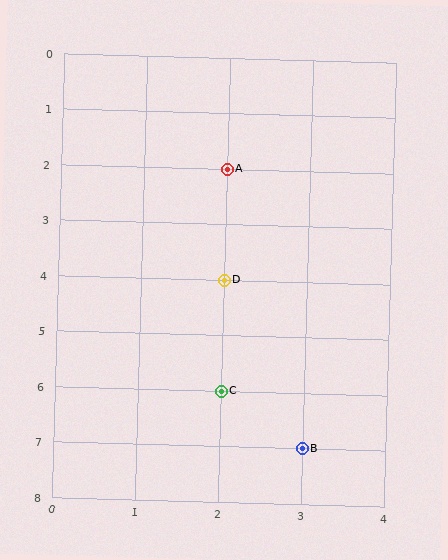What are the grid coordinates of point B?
Point B is at grid coordinates (3, 7).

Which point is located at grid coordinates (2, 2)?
Point A is at (2, 2).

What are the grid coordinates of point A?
Point A is at grid coordinates (2, 2).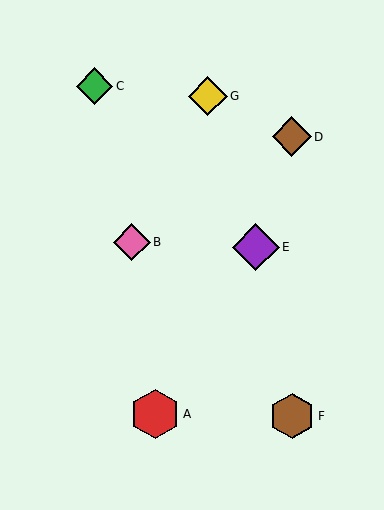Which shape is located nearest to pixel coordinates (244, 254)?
The purple diamond (labeled E) at (256, 247) is nearest to that location.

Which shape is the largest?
The red hexagon (labeled A) is the largest.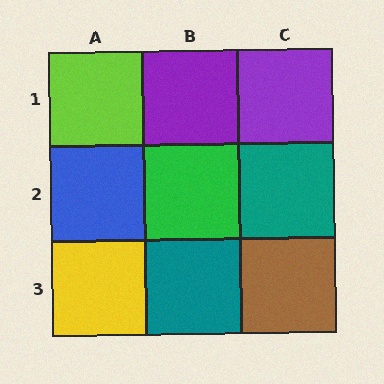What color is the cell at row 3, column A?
Yellow.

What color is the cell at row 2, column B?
Green.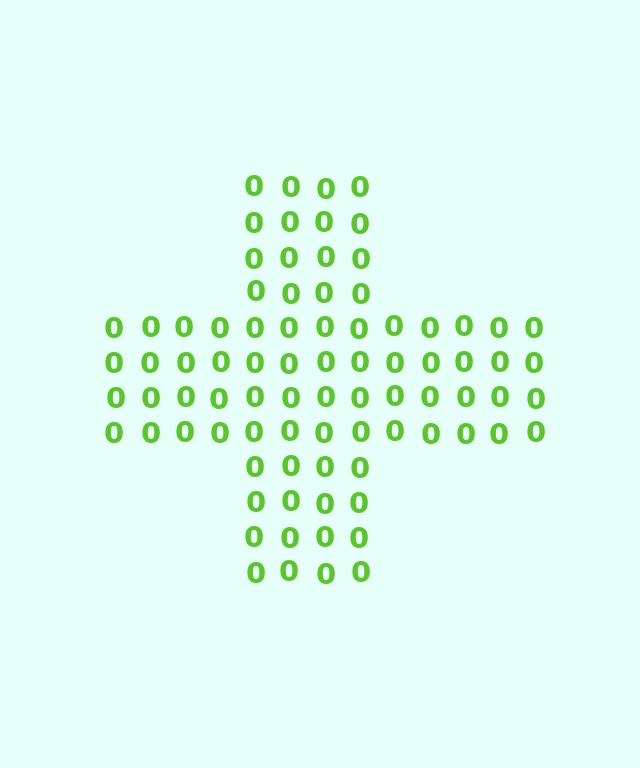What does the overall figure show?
The overall figure shows a cross.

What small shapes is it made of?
It is made of small digit 0's.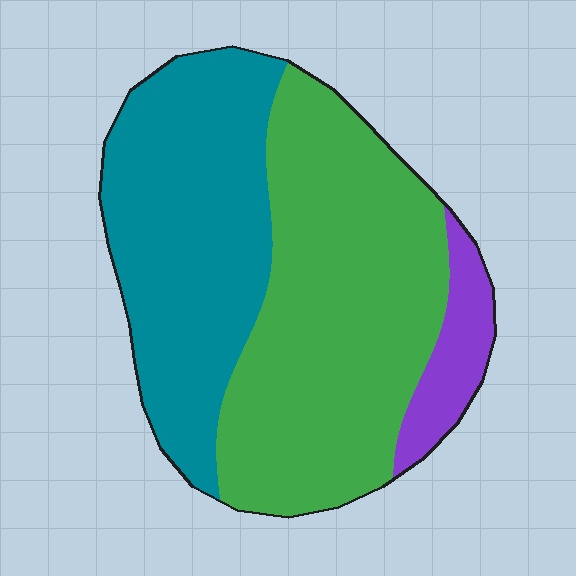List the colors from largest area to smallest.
From largest to smallest: green, teal, purple.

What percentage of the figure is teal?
Teal covers 40% of the figure.